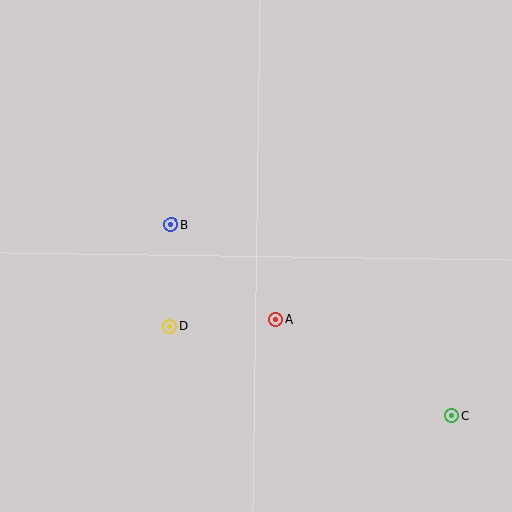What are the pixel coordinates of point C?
Point C is at (451, 415).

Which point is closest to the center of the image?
Point A at (276, 319) is closest to the center.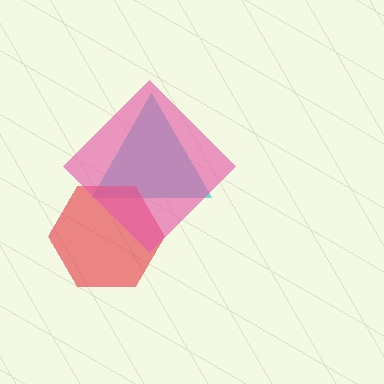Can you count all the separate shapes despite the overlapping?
Yes, there are 3 separate shapes.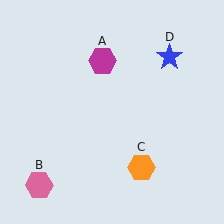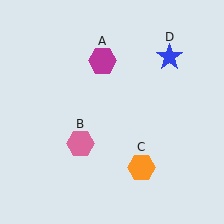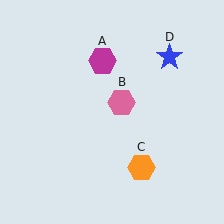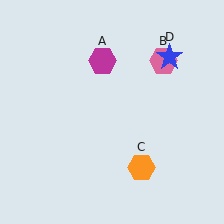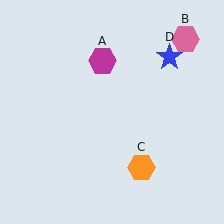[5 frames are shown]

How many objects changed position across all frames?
1 object changed position: pink hexagon (object B).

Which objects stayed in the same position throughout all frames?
Magenta hexagon (object A) and orange hexagon (object C) and blue star (object D) remained stationary.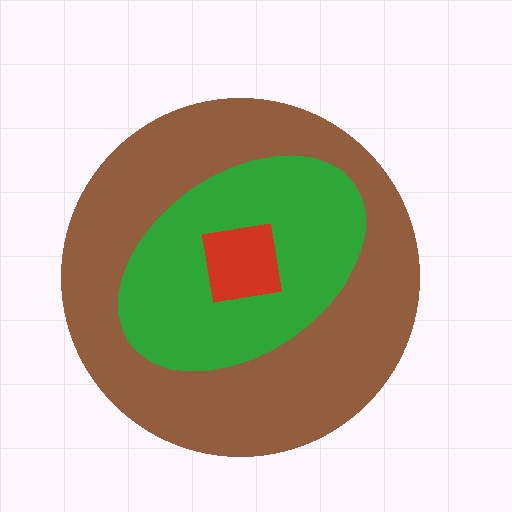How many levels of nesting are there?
3.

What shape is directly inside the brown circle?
The green ellipse.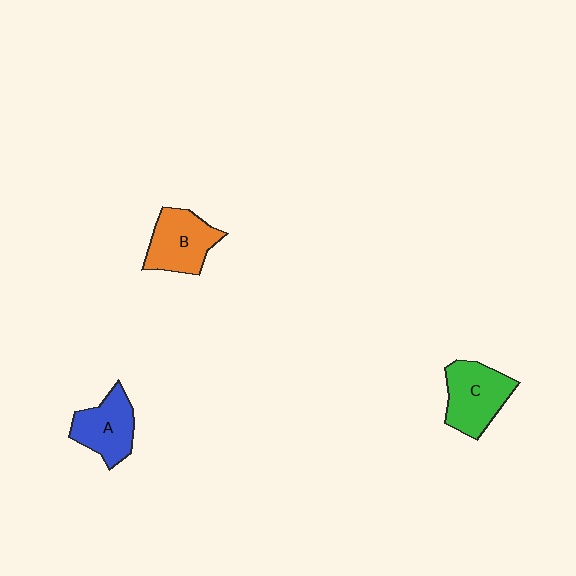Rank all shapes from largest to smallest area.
From largest to smallest: C (green), B (orange), A (blue).